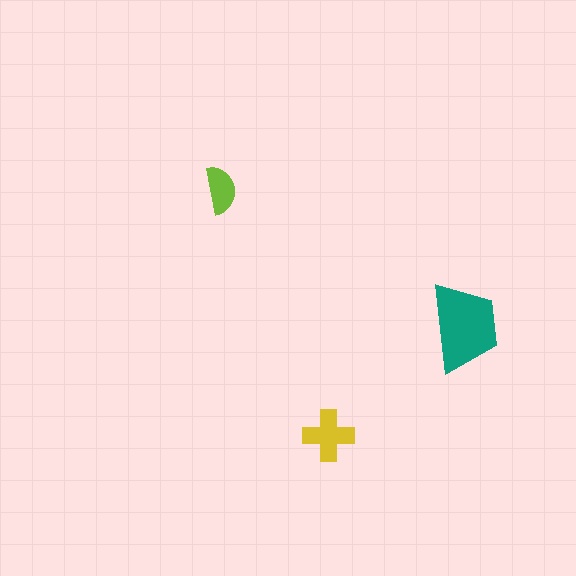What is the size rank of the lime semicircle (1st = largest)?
3rd.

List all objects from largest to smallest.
The teal trapezoid, the yellow cross, the lime semicircle.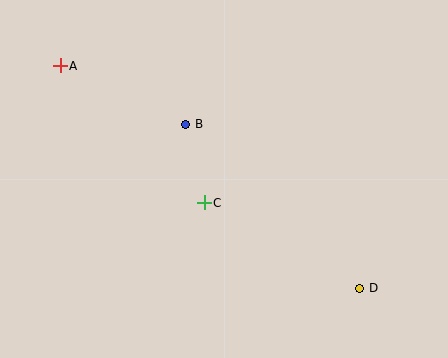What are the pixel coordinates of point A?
Point A is at (60, 66).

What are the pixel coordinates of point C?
Point C is at (204, 203).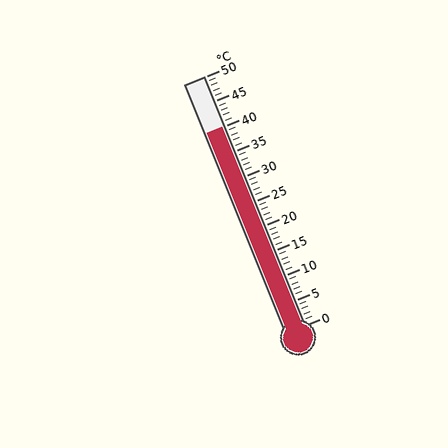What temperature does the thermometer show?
The thermometer shows approximately 40°C.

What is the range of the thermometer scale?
The thermometer scale ranges from 0°C to 50°C.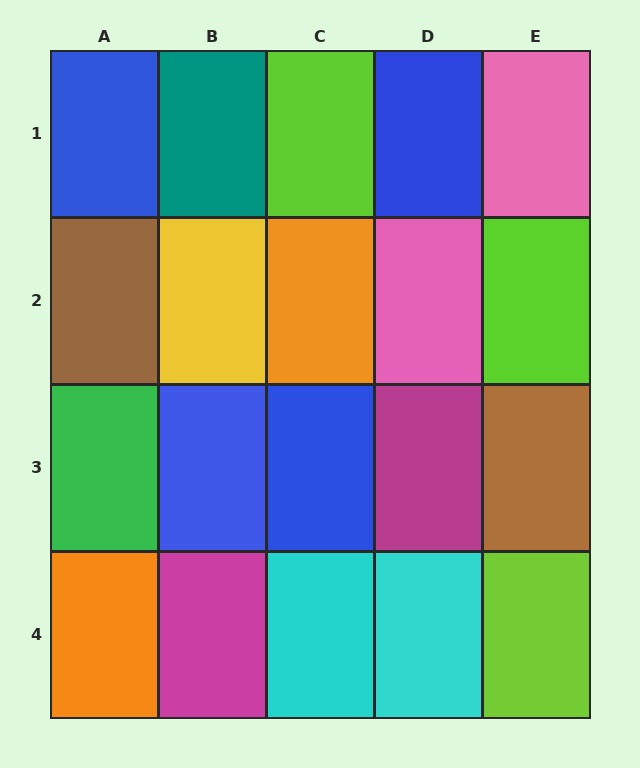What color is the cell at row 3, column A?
Green.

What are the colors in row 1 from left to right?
Blue, teal, lime, blue, pink.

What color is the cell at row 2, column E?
Lime.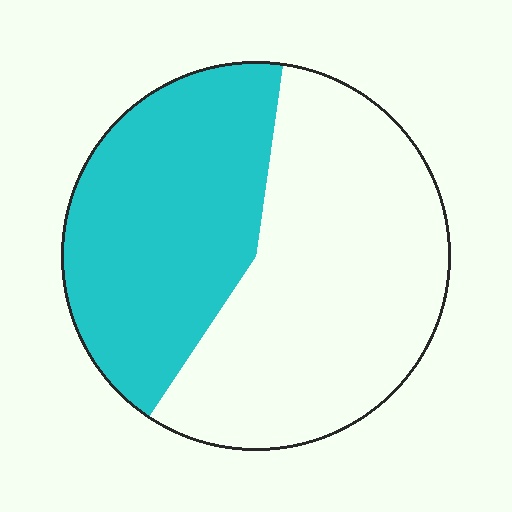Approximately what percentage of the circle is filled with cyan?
Approximately 45%.